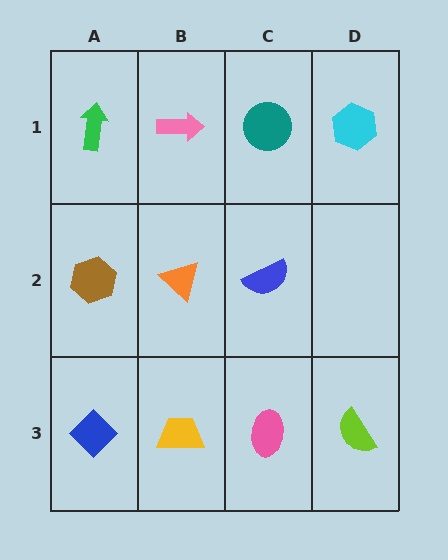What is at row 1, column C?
A teal circle.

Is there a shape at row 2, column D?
No, that cell is empty.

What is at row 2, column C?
A blue semicircle.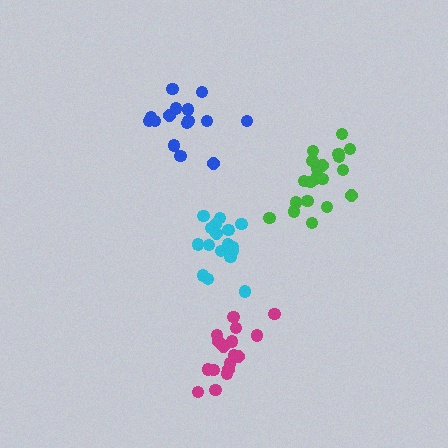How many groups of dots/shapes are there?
There are 4 groups.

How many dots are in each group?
Group 1: 20 dots, Group 2: 17 dots, Group 3: 15 dots, Group 4: 17 dots (69 total).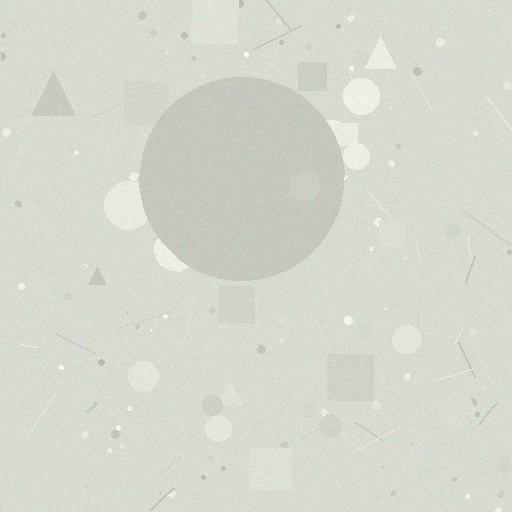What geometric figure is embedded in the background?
A circle is embedded in the background.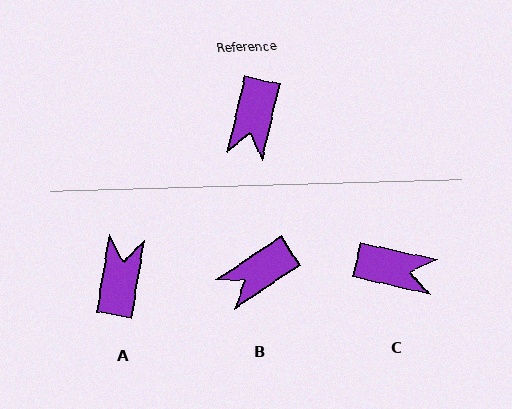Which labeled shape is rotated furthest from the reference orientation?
A, about 176 degrees away.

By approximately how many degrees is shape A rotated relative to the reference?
Approximately 176 degrees clockwise.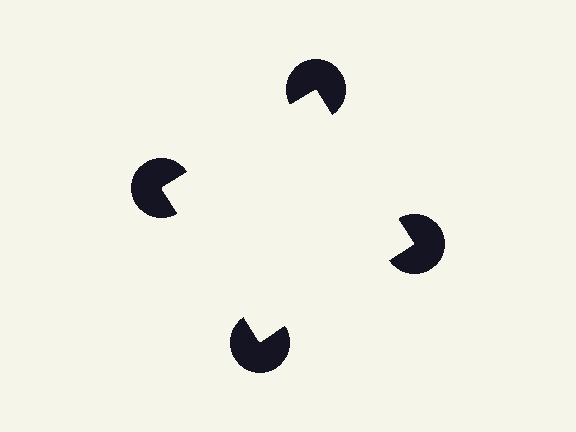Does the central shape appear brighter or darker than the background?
It typically appears slightly brighter than the background, even though no actual brightness change is drawn.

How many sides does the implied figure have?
4 sides.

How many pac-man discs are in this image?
There are 4 — one at each vertex of the illusory square.